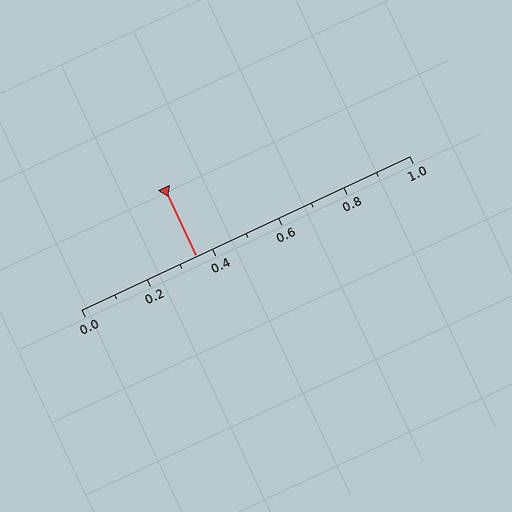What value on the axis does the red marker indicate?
The marker indicates approximately 0.35.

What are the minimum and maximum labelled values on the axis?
The axis runs from 0.0 to 1.0.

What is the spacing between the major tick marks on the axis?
The major ticks are spaced 0.2 apart.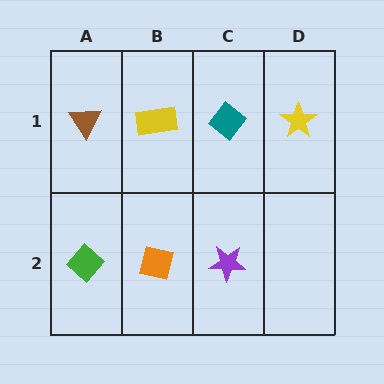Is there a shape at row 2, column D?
No, that cell is empty.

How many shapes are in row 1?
4 shapes.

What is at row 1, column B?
A yellow rectangle.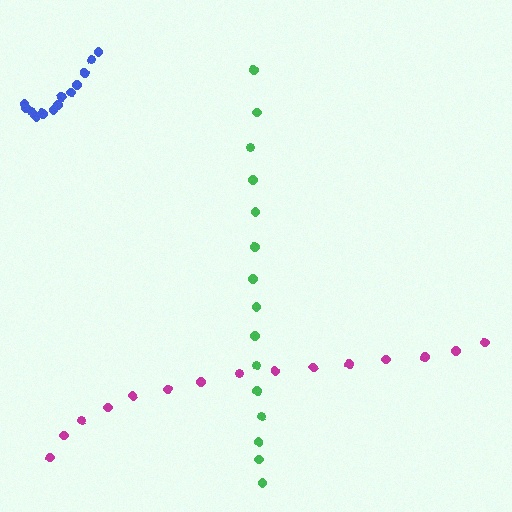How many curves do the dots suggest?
There are 3 distinct paths.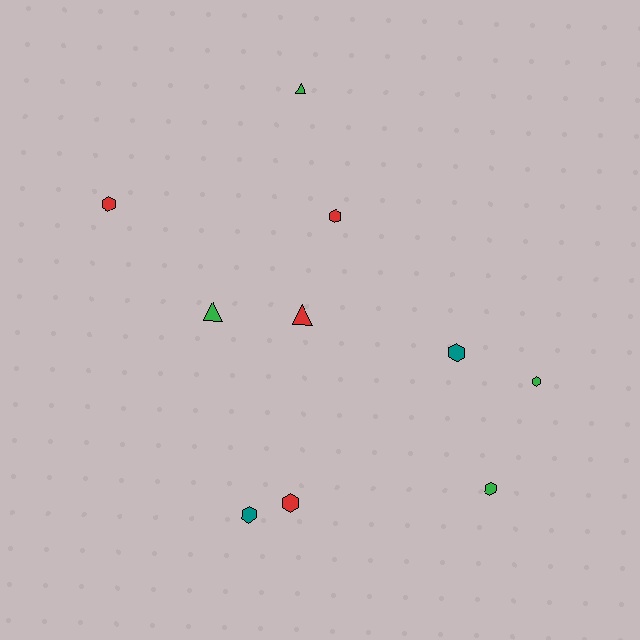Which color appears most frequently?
Green, with 4 objects.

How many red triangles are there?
There is 1 red triangle.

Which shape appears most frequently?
Hexagon, with 7 objects.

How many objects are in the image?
There are 10 objects.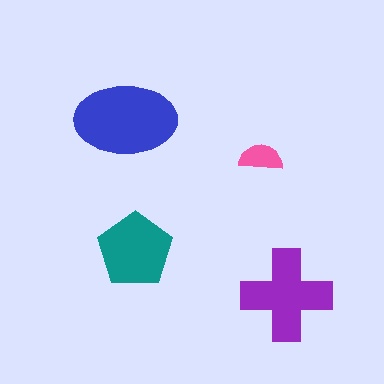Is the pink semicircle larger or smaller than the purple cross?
Smaller.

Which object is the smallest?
The pink semicircle.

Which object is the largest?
The blue ellipse.